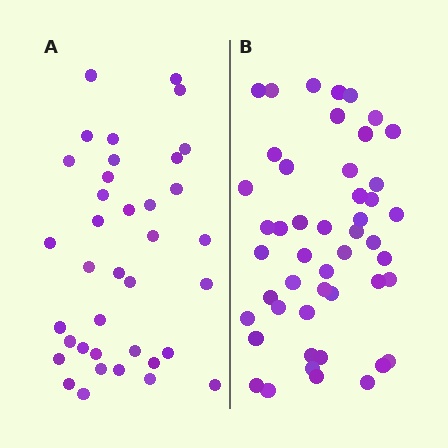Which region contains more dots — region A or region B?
Region B (the right region) has more dots.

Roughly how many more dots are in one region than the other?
Region B has roughly 12 or so more dots than region A.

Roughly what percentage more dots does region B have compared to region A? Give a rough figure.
About 30% more.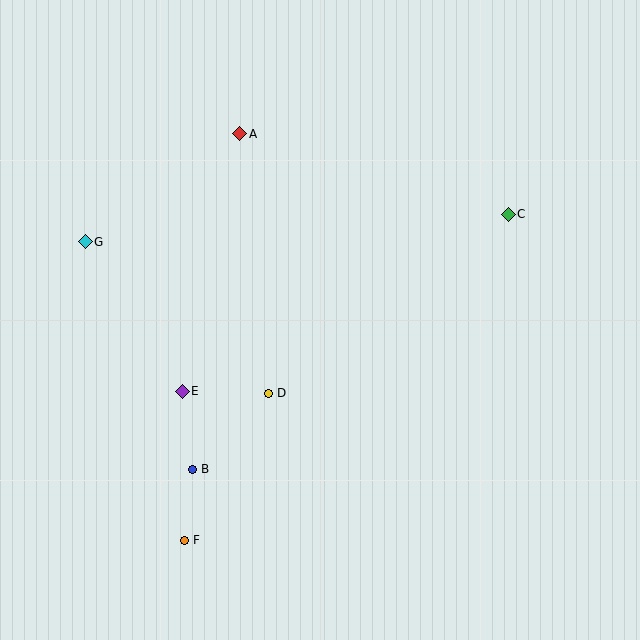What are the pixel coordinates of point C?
Point C is at (508, 214).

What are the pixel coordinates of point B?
Point B is at (192, 469).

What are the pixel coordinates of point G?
Point G is at (85, 242).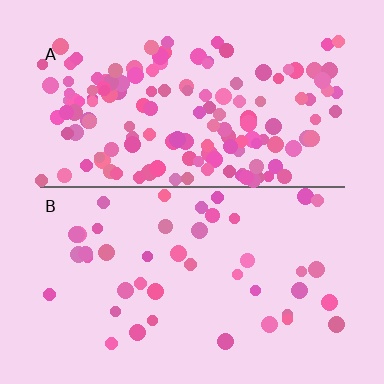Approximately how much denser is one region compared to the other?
Approximately 3.4× — region A over region B.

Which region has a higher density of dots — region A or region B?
A (the top).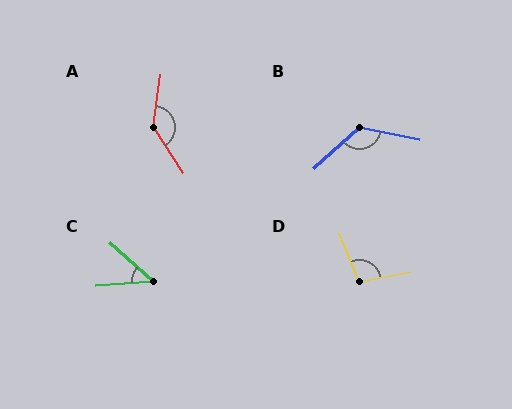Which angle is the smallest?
C, at approximately 46 degrees.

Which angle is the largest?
A, at approximately 139 degrees.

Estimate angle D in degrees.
Approximately 100 degrees.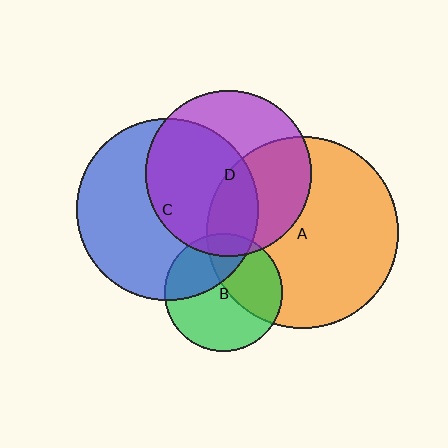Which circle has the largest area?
Circle A (orange).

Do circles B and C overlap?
Yes.